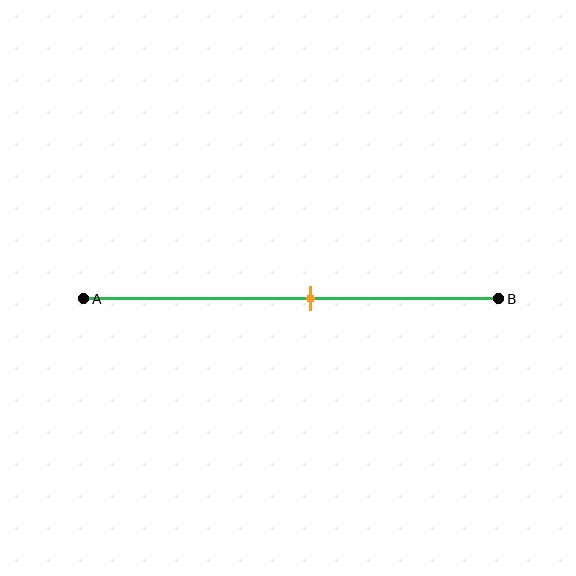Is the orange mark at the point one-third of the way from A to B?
No, the mark is at about 55% from A, not at the 33% one-third point.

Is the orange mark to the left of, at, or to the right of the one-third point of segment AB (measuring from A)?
The orange mark is to the right of the one-third point of segment AB.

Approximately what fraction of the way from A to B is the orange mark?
The orange mark is approximately 55% of the way from A to B.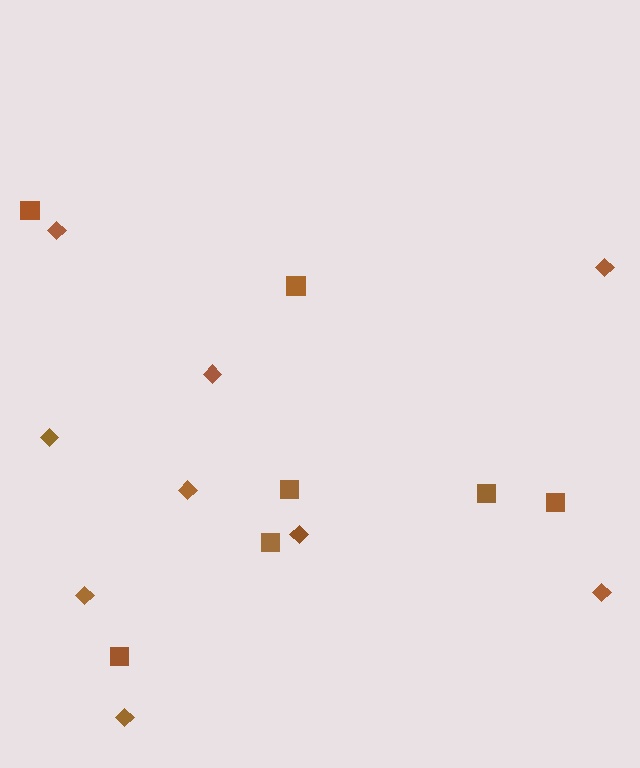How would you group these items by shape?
There are 2 groups: one group of diamonds (9) and one group of squares (7).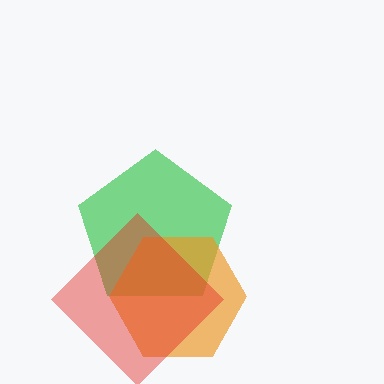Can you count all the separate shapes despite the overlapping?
Yes, there are 3 separate shapes.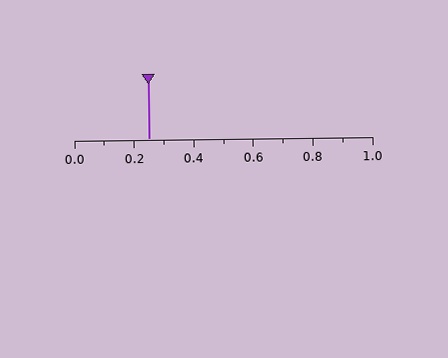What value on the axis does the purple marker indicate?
The marker indicates approximately 0.25.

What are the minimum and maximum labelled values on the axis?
The axis runs from 0.0 to 1.0.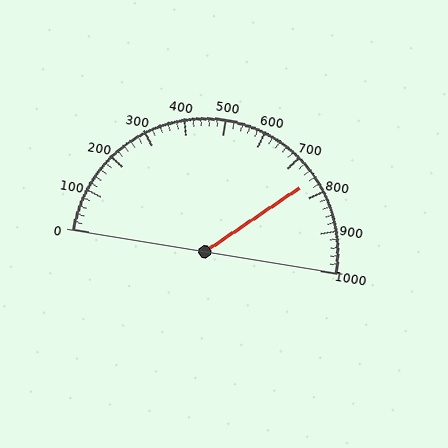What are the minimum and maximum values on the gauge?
The gauge ranges from 0 to 1000.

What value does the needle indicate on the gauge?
The needle indicates approximately 760.